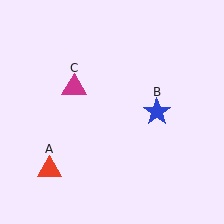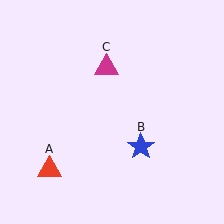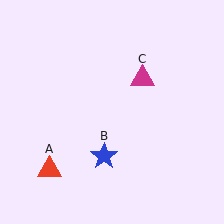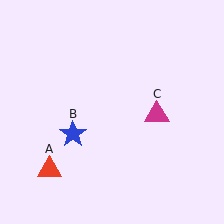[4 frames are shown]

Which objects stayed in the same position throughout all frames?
Red triangle (object A) remained stationary.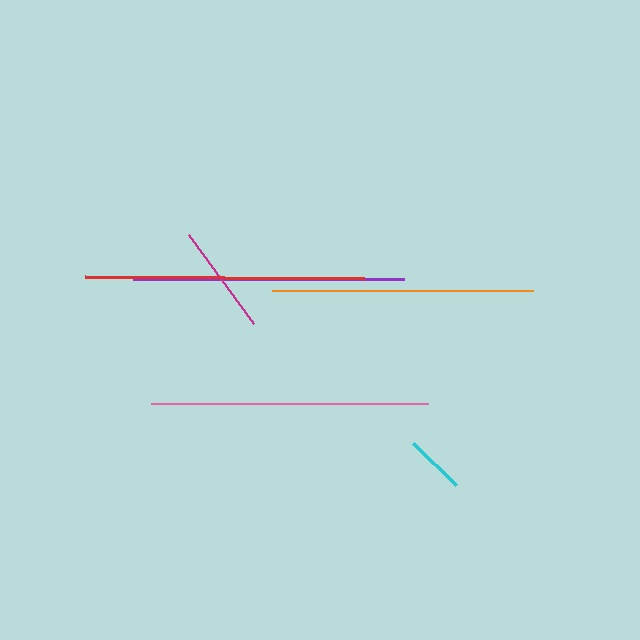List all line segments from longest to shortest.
From longest to shortest: red, pink, purple, orange, magenta, cyan.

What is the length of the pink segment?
The pink segment is approximately 276 pixels long.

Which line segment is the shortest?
The cyan line is the shortest at approximately 60 pixels.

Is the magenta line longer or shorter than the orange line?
The orange line is longer than the magenta line.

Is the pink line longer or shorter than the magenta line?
The pink line is longer than the magenta line.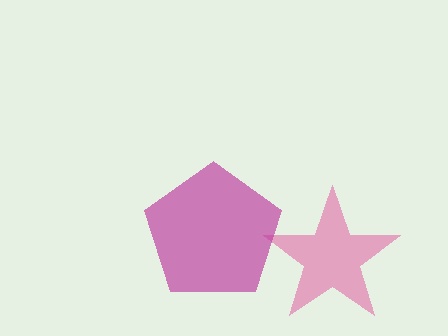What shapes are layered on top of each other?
The layered shapes are: a pink star, a magenta pentagon.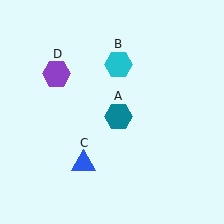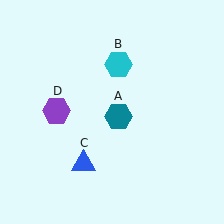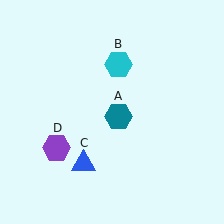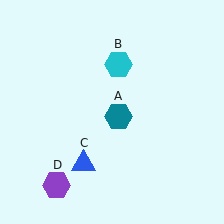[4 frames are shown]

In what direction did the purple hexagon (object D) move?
The purple hexagon (object D) moved down.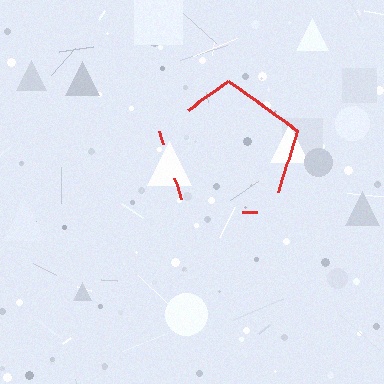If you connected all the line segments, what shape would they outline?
They would outline a pentagon.